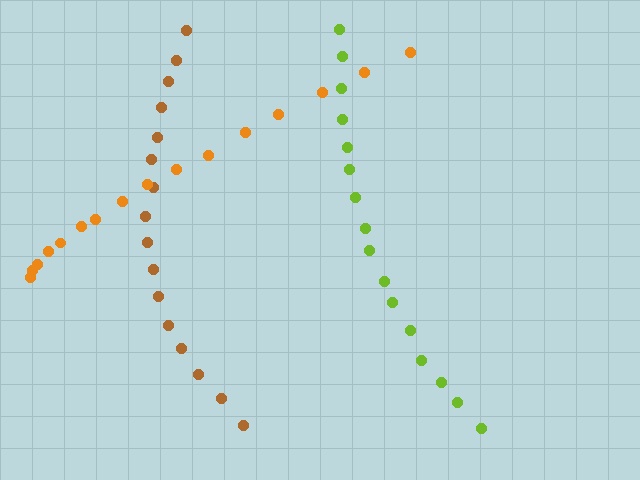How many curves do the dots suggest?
There are 3 distinct paths.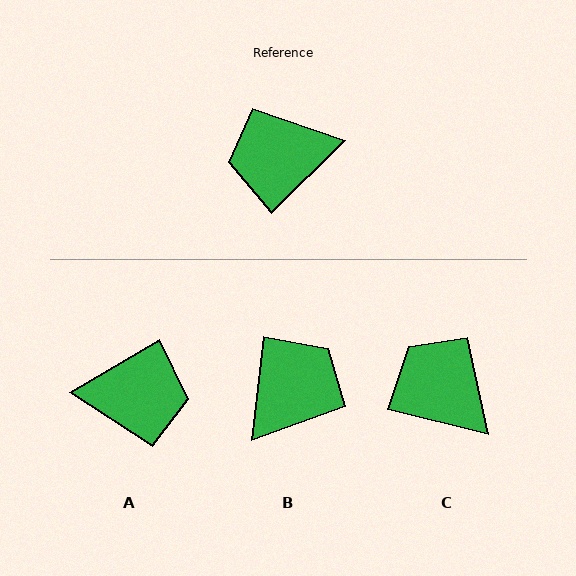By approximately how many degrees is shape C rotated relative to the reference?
Approximately 59 degrees clockwise.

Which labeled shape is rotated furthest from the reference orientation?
A, about 166 degrees away.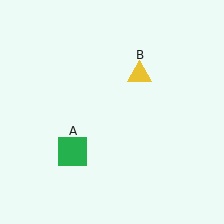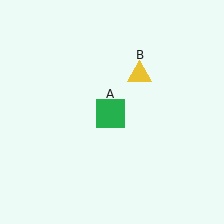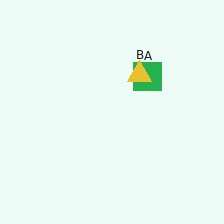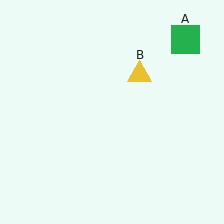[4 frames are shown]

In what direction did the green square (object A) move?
The green square (object A) moved up and to the right.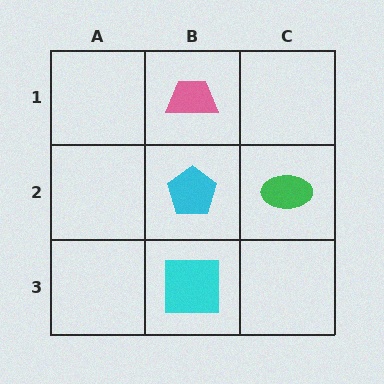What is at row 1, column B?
A pink trapezoid.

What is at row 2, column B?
A cyan pentagon.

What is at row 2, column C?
A green ellipse.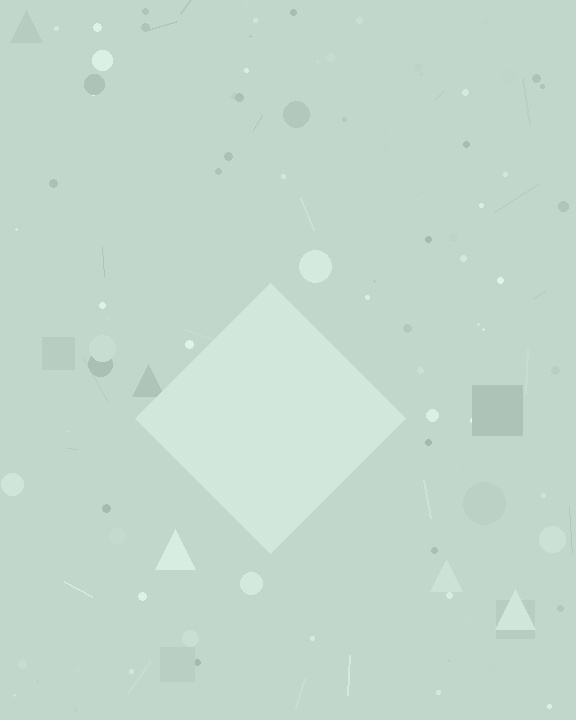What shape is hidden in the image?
A diamond is hidden in the image.